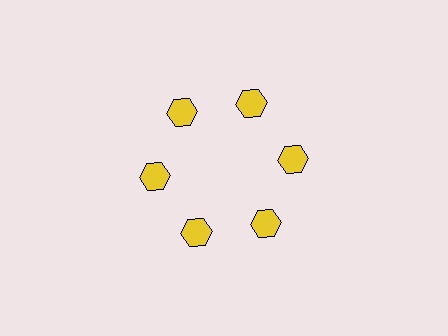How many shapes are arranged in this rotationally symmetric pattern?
There are 6 shapes, arranged in 6 groups of 1.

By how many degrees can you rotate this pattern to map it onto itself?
The pattern maps onto itself every 60 degrees of rotation.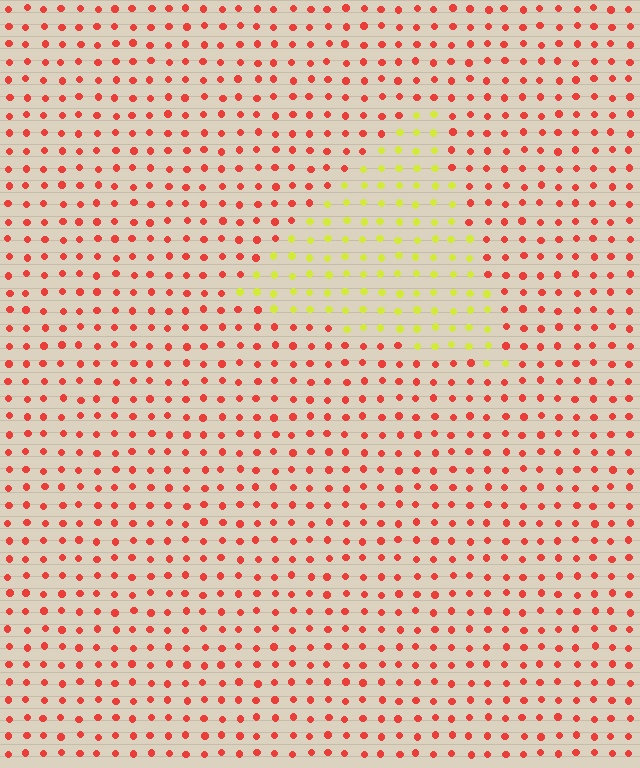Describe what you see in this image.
The image is filled with small red elements in a uniform arrangement. A triangle-shaped region is visible where the elements are tinted to a slightly different hue, forming a subtle color boundary.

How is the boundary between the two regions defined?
The boundary is defined purely by a slight shift in hue (about 67 degrees). Spacing, size, and orientation are identical on both sides.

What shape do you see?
I see a triangle.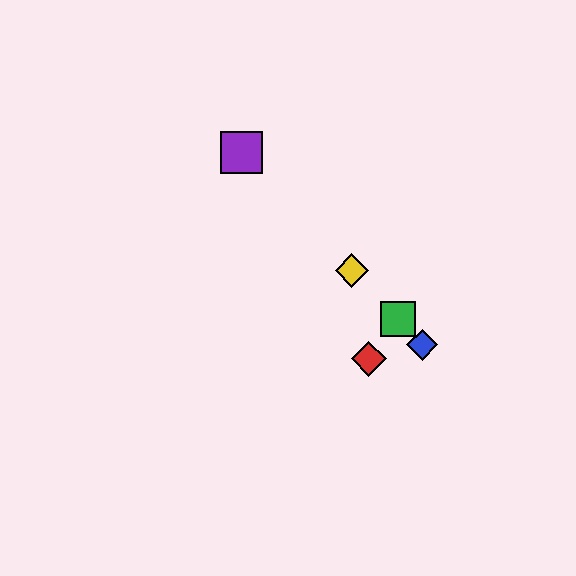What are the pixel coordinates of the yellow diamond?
The yellow diamond is at (352, 270).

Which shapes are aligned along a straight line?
The blue diamond, the green square, the yellow diamond, the purple square are aligned along a straight line.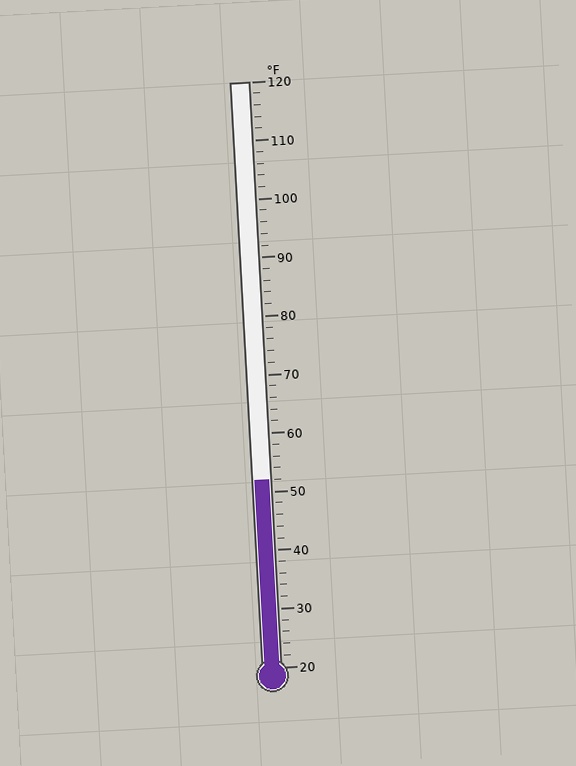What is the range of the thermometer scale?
The thermometer scale ranges from 20°F to 120°F.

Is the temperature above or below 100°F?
The temperature is below 100°F.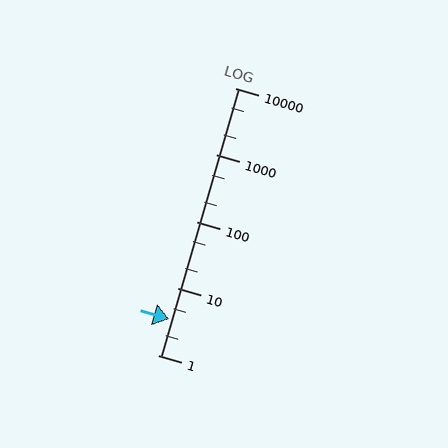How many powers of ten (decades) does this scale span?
The scale spans 4 decades, from 1 to 10000.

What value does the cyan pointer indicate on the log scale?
The pointer indicates approximately 3.5.